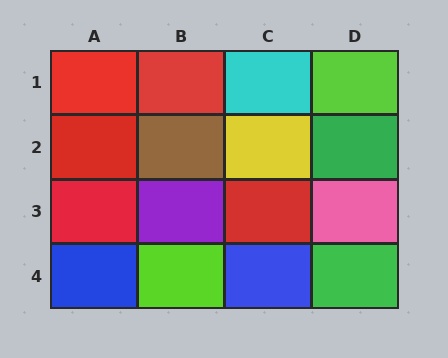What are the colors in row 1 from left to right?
Red, red, cyan, lime.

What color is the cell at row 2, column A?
Red.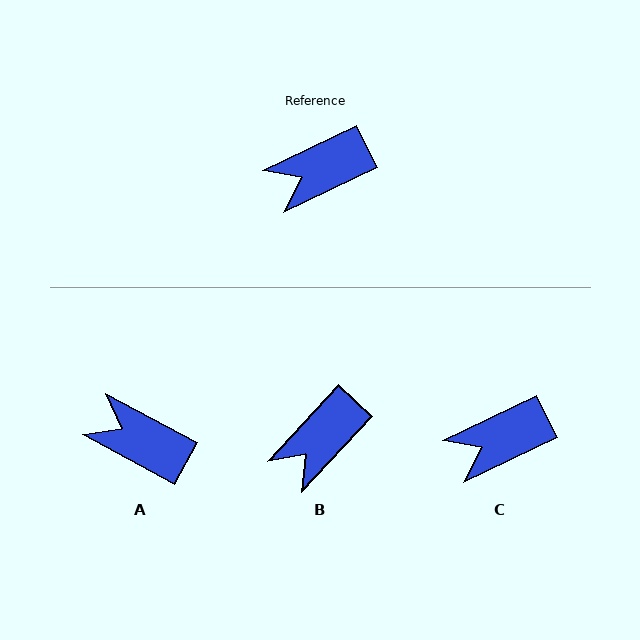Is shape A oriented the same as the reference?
No, it is off by about 54 degrees.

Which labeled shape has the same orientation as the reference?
C.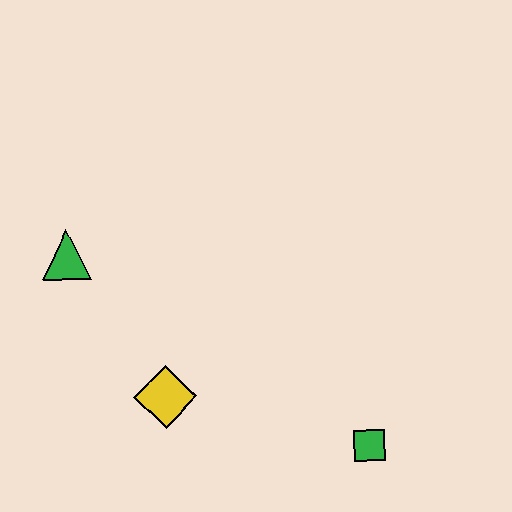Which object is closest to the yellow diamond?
The green triangle is closest to the yellow diamond.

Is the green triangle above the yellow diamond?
Yes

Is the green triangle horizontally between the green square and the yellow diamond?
No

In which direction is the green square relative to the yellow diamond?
The green square is to the right of the yellow diamond.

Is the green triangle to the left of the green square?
Yes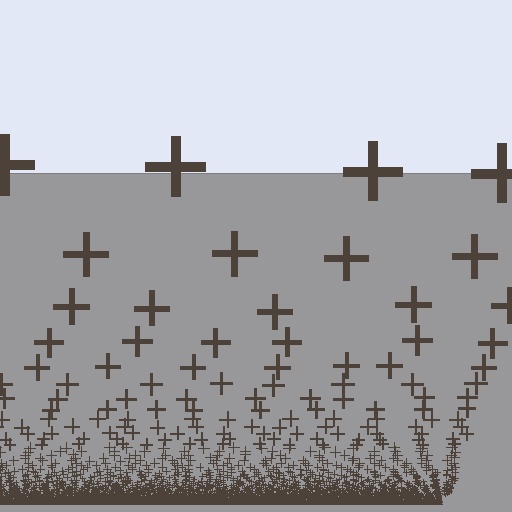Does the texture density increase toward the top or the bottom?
Density increases toward the bottom.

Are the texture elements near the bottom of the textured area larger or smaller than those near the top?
Smaller. The gradient is inverted — elements near the bottom are smaller and denser.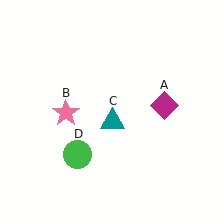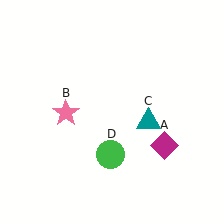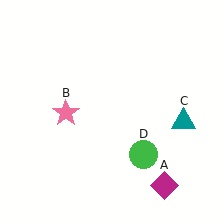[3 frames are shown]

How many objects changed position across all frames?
3 objects changed position: magenta diamond (object A), teal triangle (object C), green circle (object D).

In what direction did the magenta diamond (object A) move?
The magenta diamond (object A) moved down.